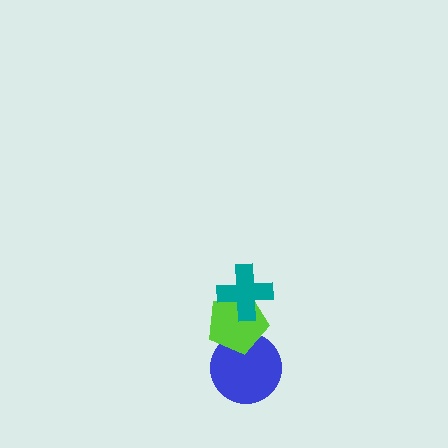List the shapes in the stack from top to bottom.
From top to bottom: the teal cross, the lime pentagon, the blue circle.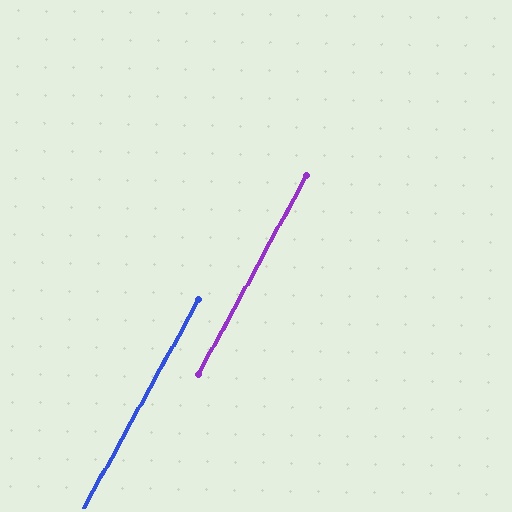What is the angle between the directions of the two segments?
Approximately 0 degrees.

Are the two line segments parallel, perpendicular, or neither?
Parallel — their directions differ by only 0.3°.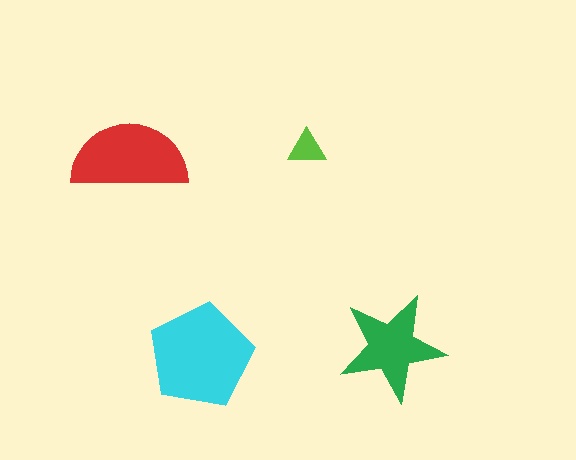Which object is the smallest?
The lime triangle.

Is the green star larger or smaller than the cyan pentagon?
Smaller.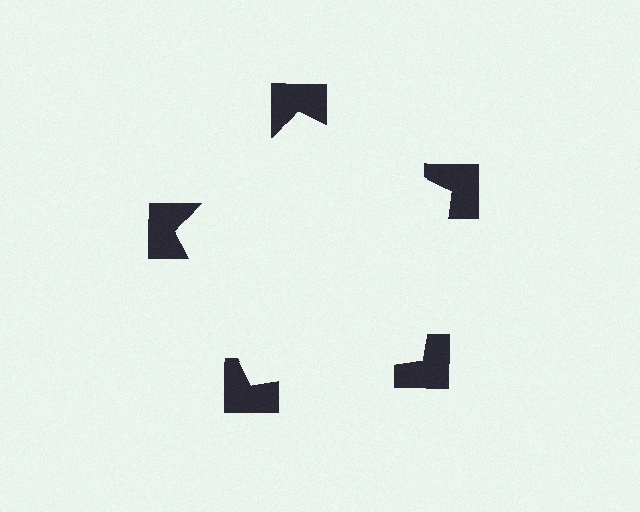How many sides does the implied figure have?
5 sides.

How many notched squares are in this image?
There are 5 — one at each vertex of the illusory pentagon.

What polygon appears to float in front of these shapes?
An illusory pentagon — its edges are inferred from the aligned wedge cuts in the notched squares, not physically drawn.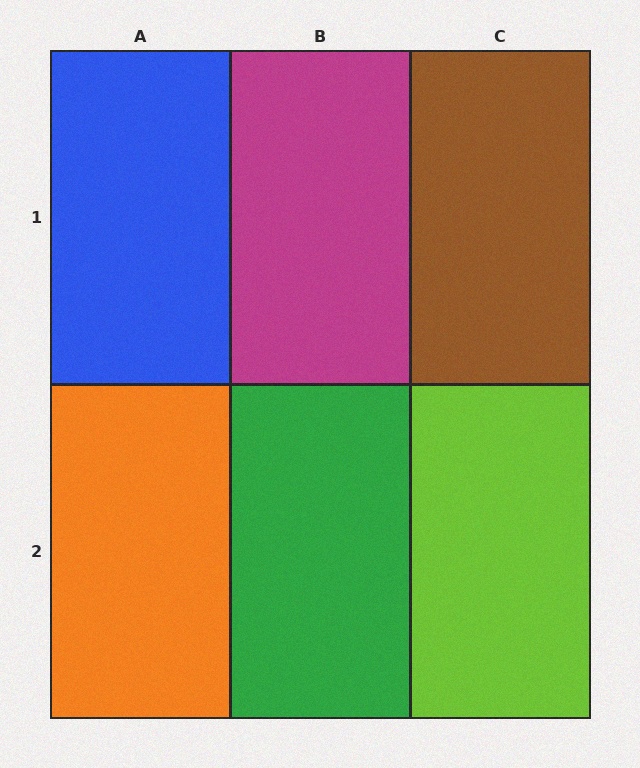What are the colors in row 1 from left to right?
Blue, magenta, brown.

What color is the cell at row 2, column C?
Lime.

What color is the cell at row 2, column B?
Green.